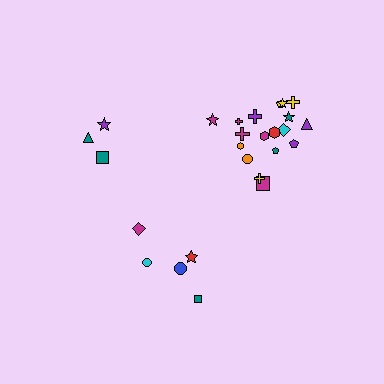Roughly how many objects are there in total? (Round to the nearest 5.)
Roughly 25 objects in total.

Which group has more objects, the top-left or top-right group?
The top-right group.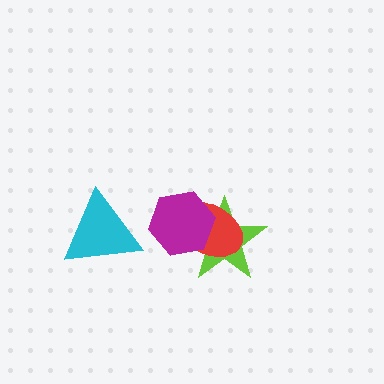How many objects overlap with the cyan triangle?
0 objects overlap with the cyan triangle.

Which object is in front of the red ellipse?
The magenta hexagon is in front of the red ellipse.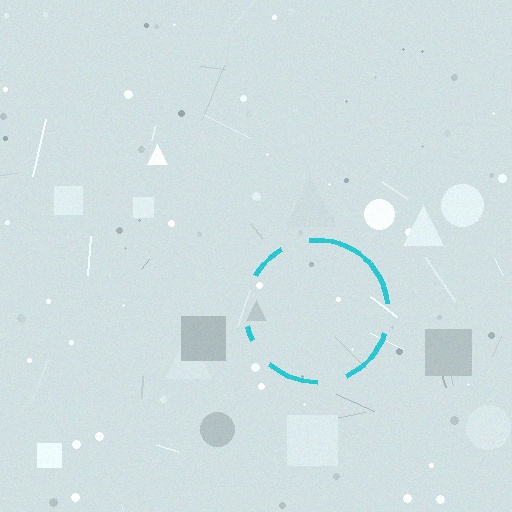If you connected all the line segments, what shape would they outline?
They would outline a circle.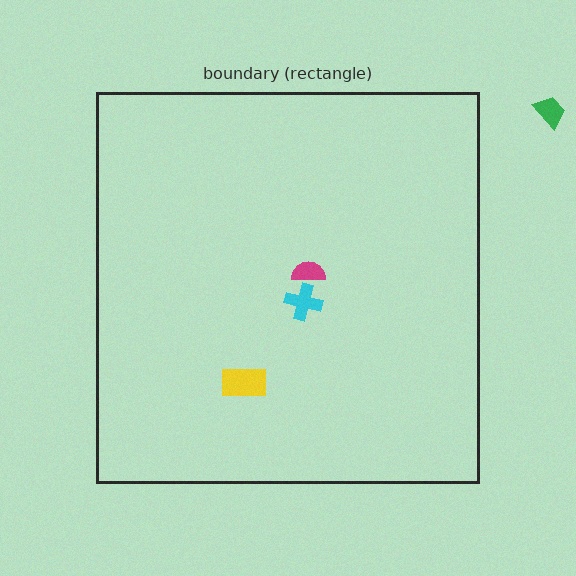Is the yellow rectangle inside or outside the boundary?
Inside.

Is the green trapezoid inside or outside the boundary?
Outside.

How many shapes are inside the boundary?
3 inside, 1 outside.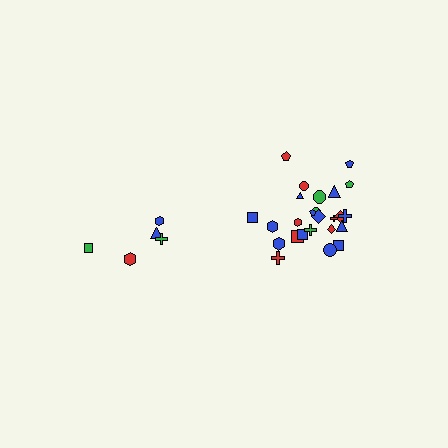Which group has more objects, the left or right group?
The right group.